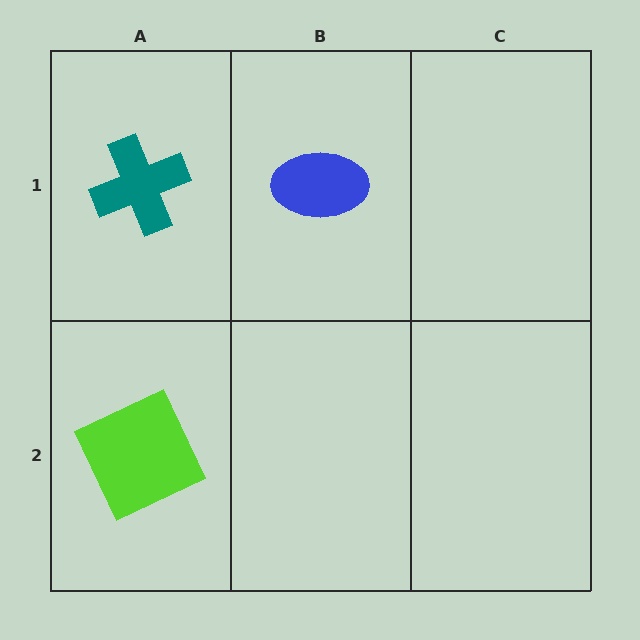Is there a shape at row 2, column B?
No, that cell is empty.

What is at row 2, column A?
A lime square.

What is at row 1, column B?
A blue ellipse.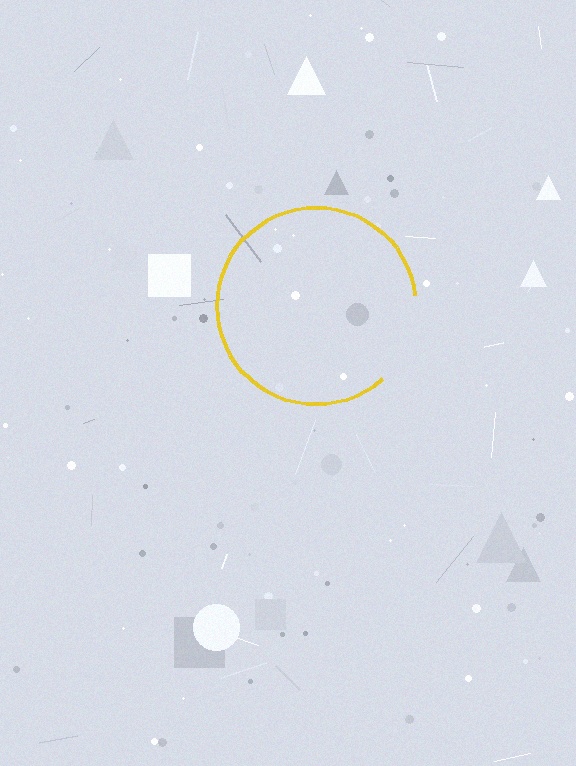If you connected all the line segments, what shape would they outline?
They would outline a circle.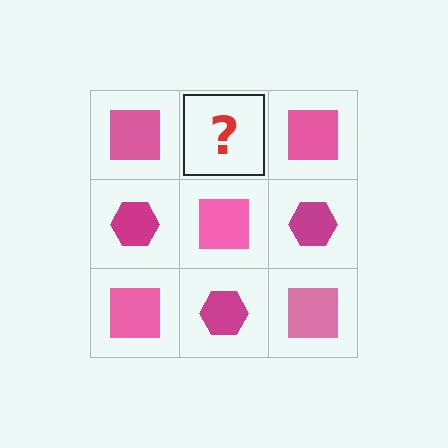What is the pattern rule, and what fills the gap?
The rule is that it alternates pink square and magenta hexagon in a checkerboard pattern. The gap should be filled with a magenta hexagon.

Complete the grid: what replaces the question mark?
The question mark should be replaced with a magenta hexagon.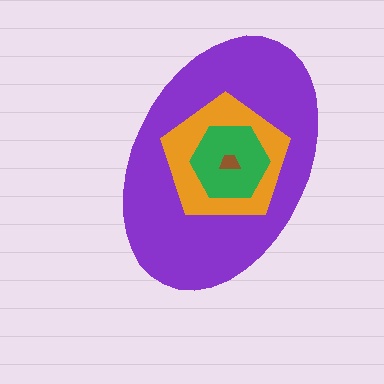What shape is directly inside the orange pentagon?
The green hexagon.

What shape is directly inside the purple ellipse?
The orange pentagon.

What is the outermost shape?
The purple ellipse.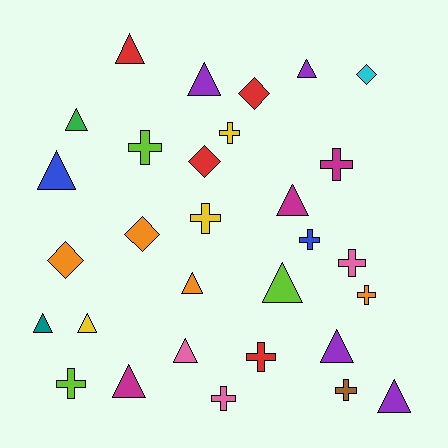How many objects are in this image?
There are 30 objects.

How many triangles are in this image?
There are 14 triangles.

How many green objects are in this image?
There is 1 green object.